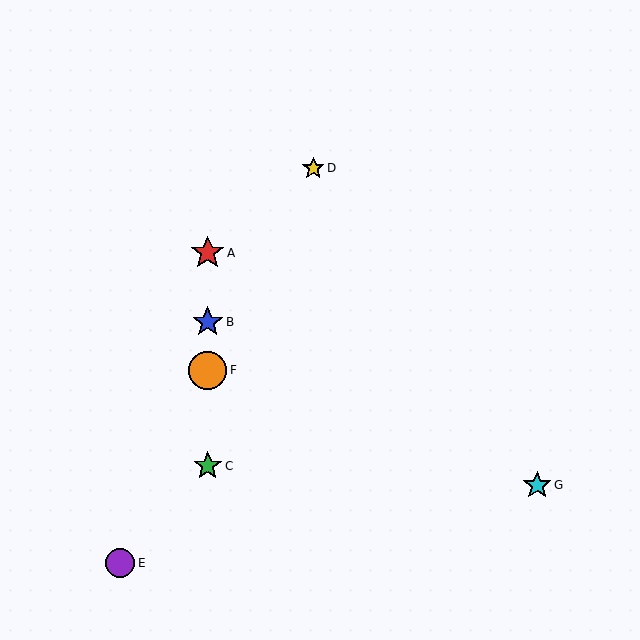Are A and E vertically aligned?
No, A is at x≈208 and E is at x≈120.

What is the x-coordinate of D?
Object D is at x≈314.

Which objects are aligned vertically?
Objects A, B, C, F are aligned vertically.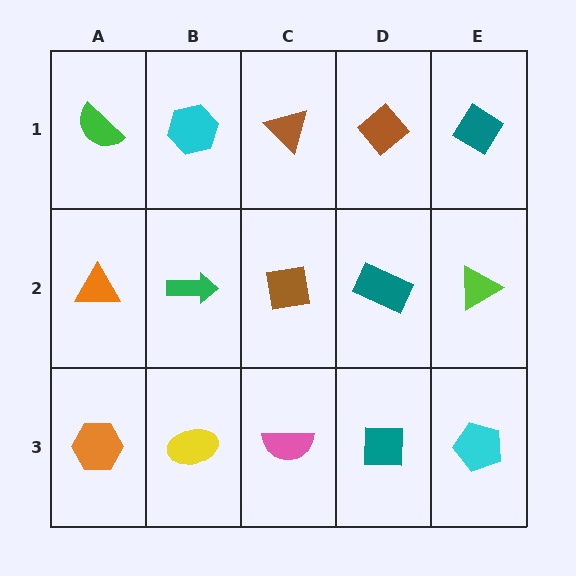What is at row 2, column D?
A teal rectangle.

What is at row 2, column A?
An orange triangle.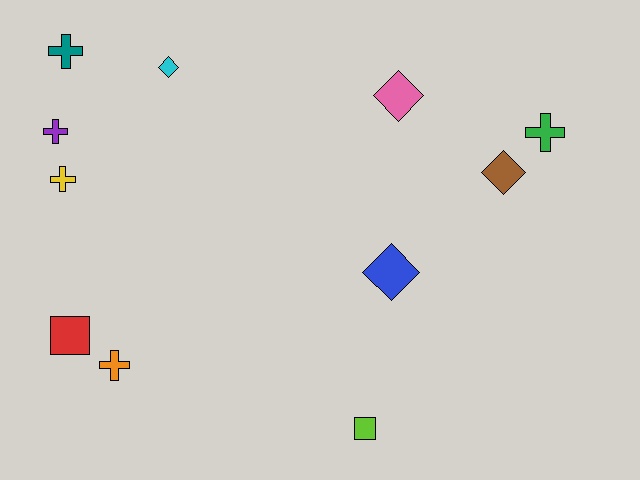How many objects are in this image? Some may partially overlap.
There are 11 objects.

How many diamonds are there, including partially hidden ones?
There are 4 diamonds.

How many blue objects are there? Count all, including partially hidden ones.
There is 1 blue object.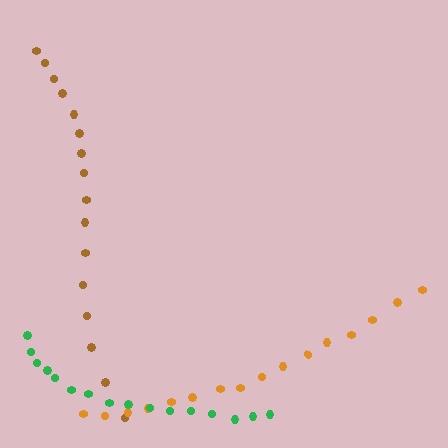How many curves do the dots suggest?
There are 3 distinct paths.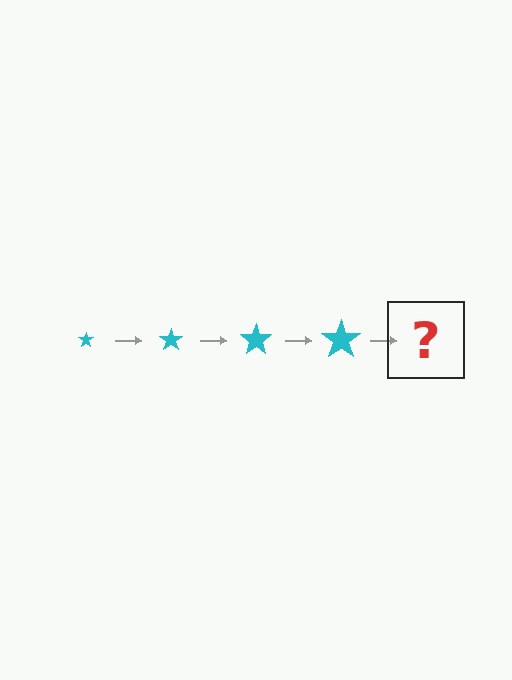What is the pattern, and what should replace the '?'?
The pattern is that the star gets progressively larger each step. The '?' should be a cyan star, larger than the previous one.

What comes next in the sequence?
The next element should be a cyan star, larger than the previous one.